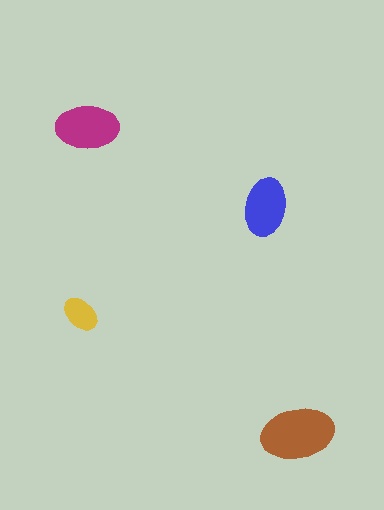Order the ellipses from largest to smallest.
the brown one, the magenta one, the blue one, the yellow one.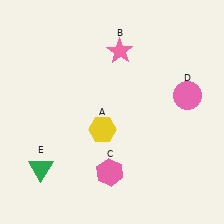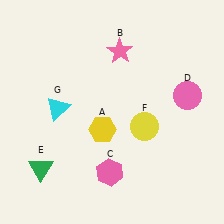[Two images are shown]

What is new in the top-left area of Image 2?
A cyan triangle (G) was added in the top-left area of Image 2.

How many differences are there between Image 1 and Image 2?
There are 2 differences between the two images.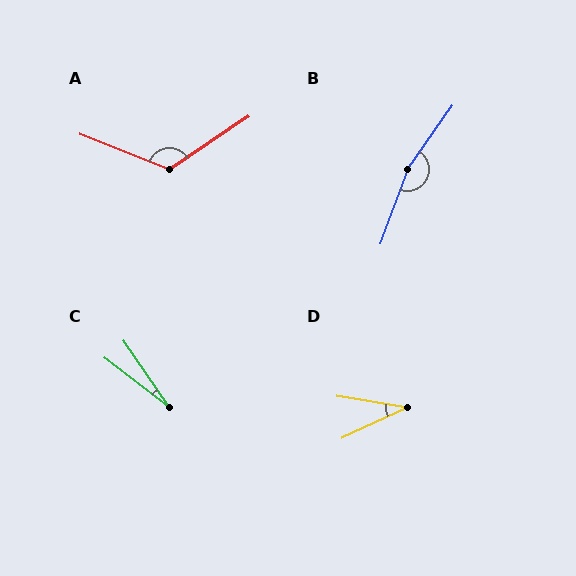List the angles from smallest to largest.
C (18°), D (34°), A (125°), B (165°).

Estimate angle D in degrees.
Approximately 34 degrees.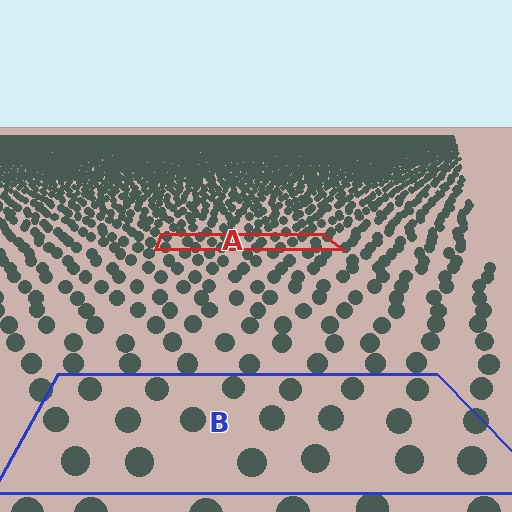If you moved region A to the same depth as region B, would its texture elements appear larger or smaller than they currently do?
They would appear larger. At a closer depth, the same texture elements are projected at a bigger on-screen size.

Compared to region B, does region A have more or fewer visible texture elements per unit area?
Region A has more texture elements per unit area — they are packed more densely because it is farther away.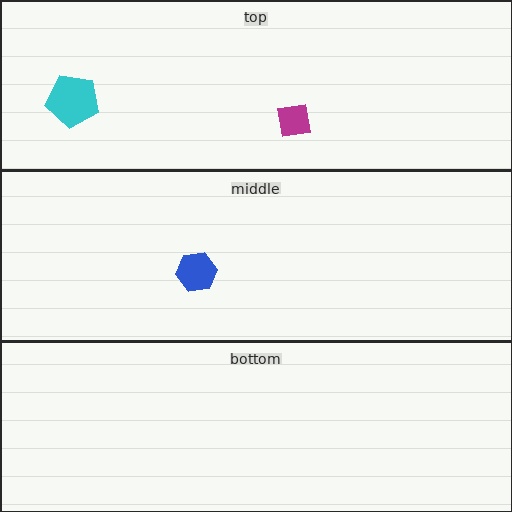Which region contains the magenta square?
The top region.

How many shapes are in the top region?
2.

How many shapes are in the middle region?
1.